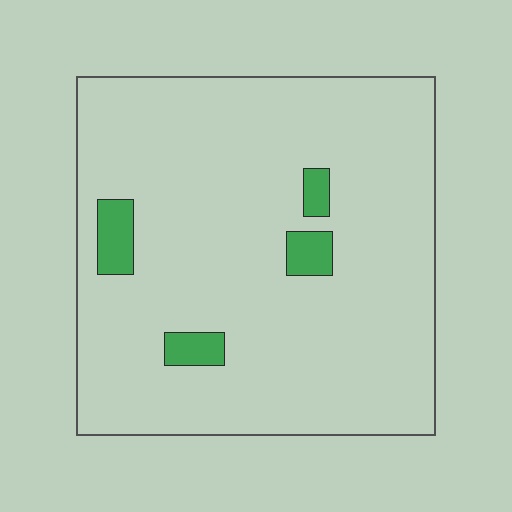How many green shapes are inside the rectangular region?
4.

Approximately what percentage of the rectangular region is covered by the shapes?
Approximately 5%.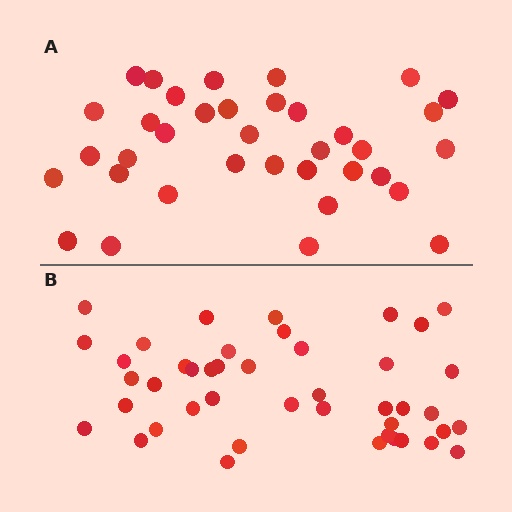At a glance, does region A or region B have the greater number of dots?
Region B (the bottom region) has more dots.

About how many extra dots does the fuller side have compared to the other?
Region B has roughly 8 or so more dots than region A.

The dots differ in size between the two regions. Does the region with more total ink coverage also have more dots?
No. Region A has more total ink coverage because its dots are larger, but region B actually contains more individual dots. Total area can be misleading — the number of items is what matters here.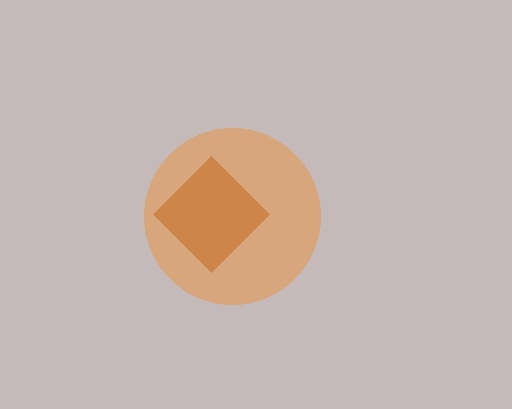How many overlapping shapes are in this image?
There are 2 overlapping shapes in the image.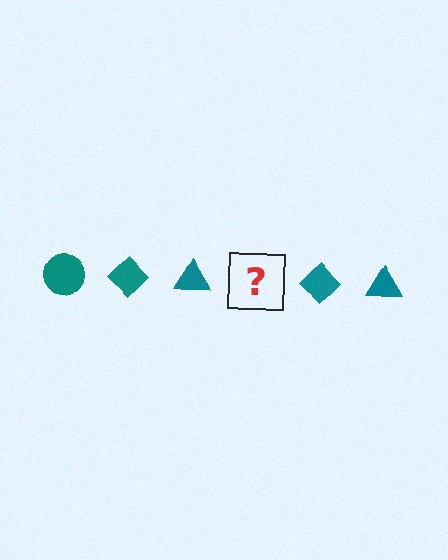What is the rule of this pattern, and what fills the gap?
The rule is that the pattern cycles through circle, diamond, triangle shapes in teal. The gap should be filled with a teal circle.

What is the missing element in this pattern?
The missing element is a teal circle.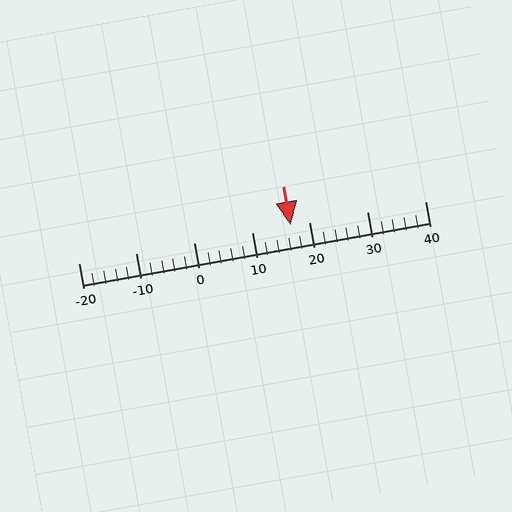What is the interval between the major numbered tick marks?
The major tick marks are spaced 10 units apart.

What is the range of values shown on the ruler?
The ruler shows values from -20 to 40.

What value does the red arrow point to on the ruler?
The red arrow points to approximately 17.